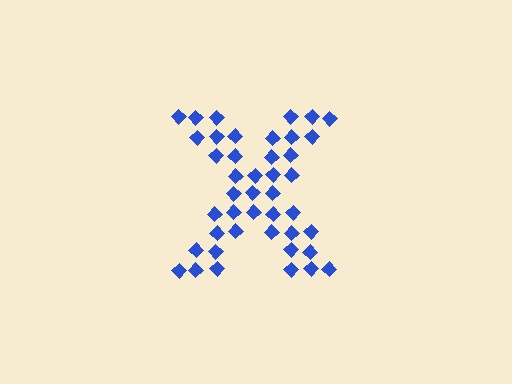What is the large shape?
The large shape is the letter X.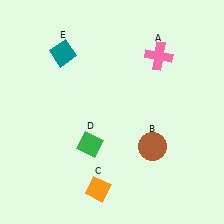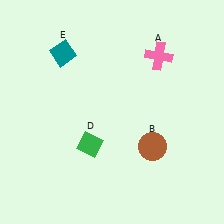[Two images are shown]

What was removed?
The orange diamond (C) was removed in Image 2.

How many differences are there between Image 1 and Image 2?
There is 1 difference between the two images.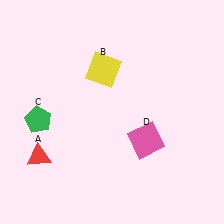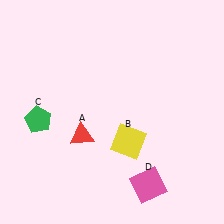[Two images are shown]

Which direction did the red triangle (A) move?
The red triangle (A) moved right.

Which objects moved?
The objects that moved are: the red triangle (A), the yellow square (B), the pink square (D).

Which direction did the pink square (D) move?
The pink square (D) moved down.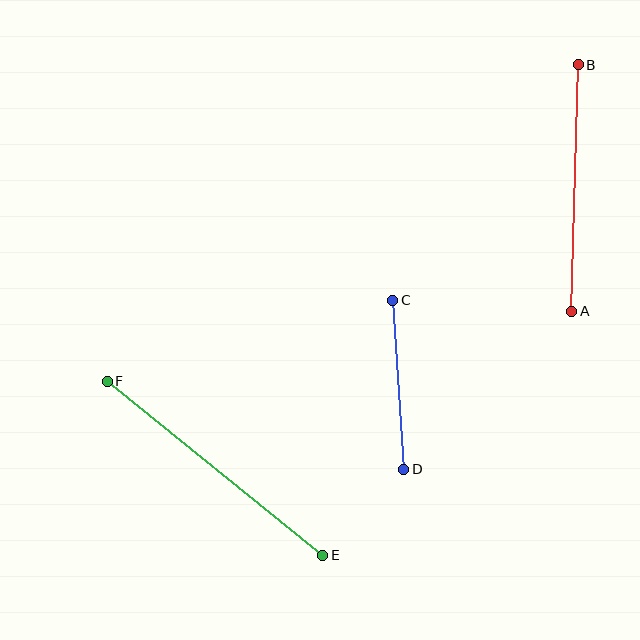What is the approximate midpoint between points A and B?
The midpoint is at approximately (575, 188) pixels.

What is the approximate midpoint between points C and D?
The midpoint is at approximately (398, 385) pixels.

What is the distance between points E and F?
The distance is approximately 277 pixels.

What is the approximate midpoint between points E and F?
The midpoint is at approximately (215, 468) pixels.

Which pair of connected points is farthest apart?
Points E and F are farthest apart.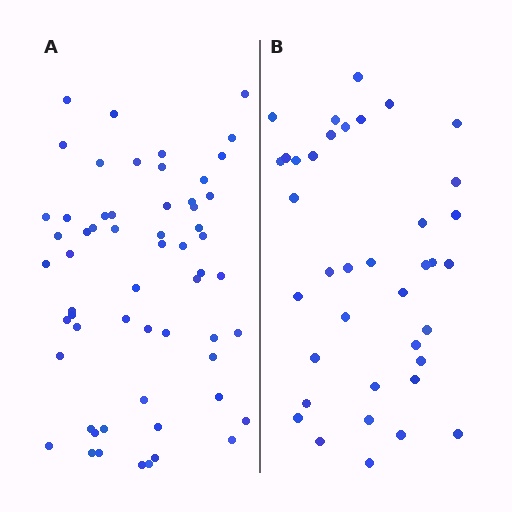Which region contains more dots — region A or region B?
Region A (the left region) has more dots.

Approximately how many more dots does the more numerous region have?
Region A has approximately 20 more dots than region B.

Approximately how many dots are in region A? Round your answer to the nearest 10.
About 60 dots. (The exact count is 59, which rounds to 60.)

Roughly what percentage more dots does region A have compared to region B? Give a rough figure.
About 55% more.